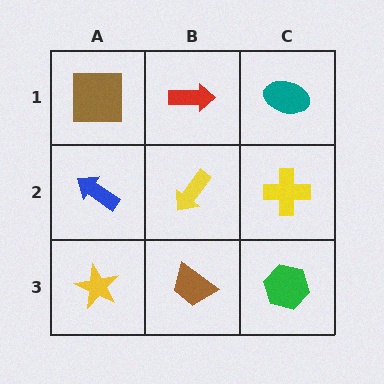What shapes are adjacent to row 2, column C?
A teal ellipse (row 1, column C), a green hexagon (row 3, column C), a yellow arrow (row 2, column B).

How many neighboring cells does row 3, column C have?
2.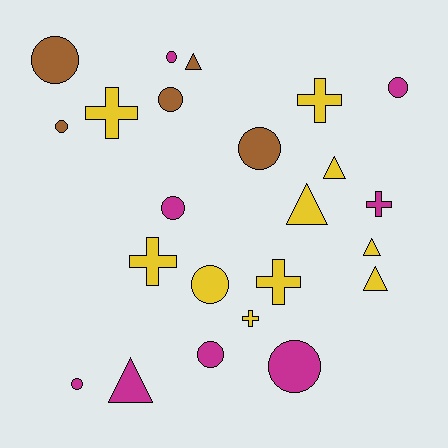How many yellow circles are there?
There is 1 yellow circle.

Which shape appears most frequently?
Circle, with 11 objects.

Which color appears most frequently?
Yellow, with 10 objects.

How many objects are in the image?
There are 23 objects.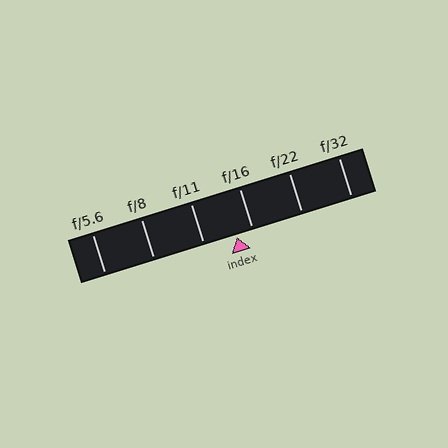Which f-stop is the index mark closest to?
The index mark is closest to f/16.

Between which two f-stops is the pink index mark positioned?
The index mark is between f/11 and f/16.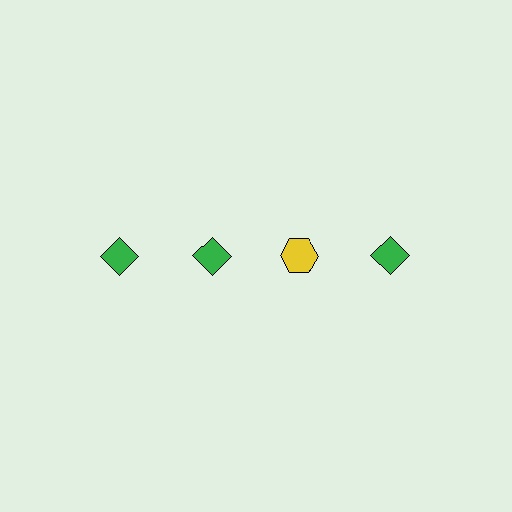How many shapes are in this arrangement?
There are 4 shapes arranged in a grid pattern.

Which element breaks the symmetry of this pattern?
The yellow hexagon in the top row, center column breaks the symmetry. All other shapes are green diamonds.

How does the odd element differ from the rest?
It differs in both color (yellow instead of green) and shape (hexagon instead of diamond).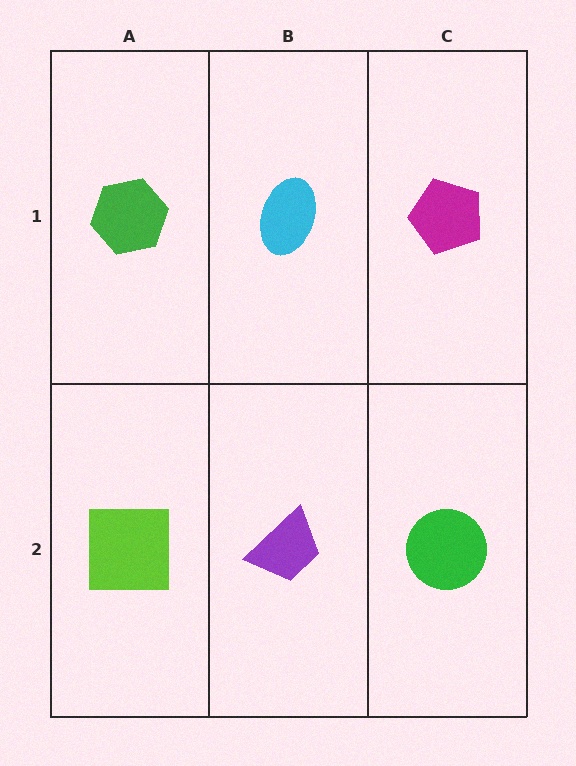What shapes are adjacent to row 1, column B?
A purple trapezoid (row 2, column B), a green hexagon (row 1, column A), a magenta pentagon (row 1, column C).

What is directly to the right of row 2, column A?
A purple trapezoid.